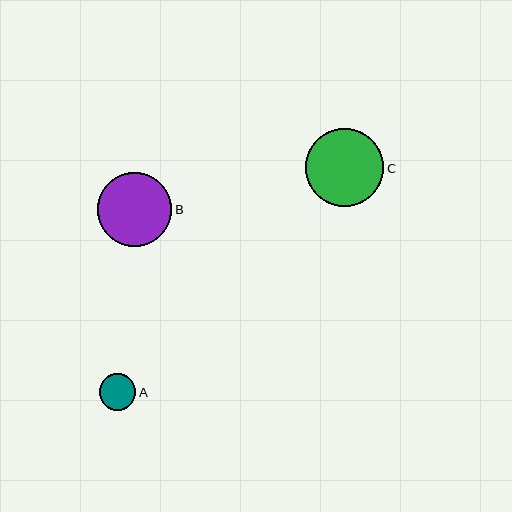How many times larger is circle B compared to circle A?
Circle B is approximately 2.0 times the size of circle A.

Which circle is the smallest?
Circle A is the smallest with a size of approximately 37 pixels.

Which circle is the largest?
Circle C is the largest with a size of approximately 78 pixels.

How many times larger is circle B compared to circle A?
Circle B is approximately 2.0 times the size of circle A.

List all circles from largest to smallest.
From largest to smallest: C, B, A.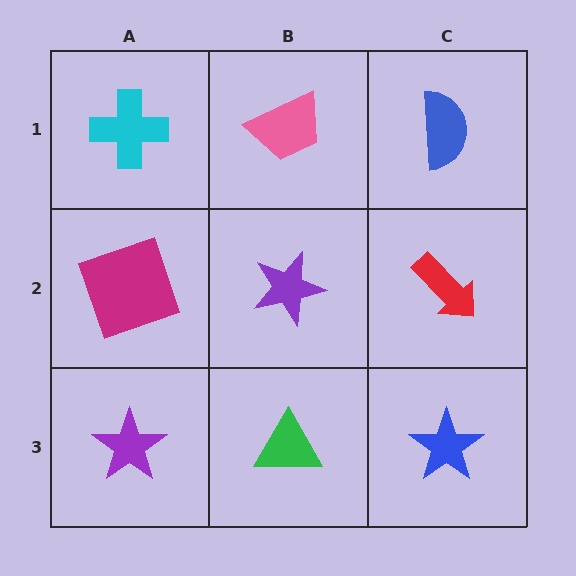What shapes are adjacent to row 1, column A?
A magenta square (row 2, column A), a pink trapezoid (row 1, column B).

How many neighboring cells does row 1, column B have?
3.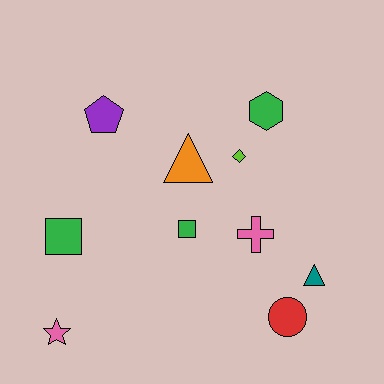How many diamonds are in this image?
There is 1 diamond.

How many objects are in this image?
There are 10 objects.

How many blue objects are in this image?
There are no blue objects.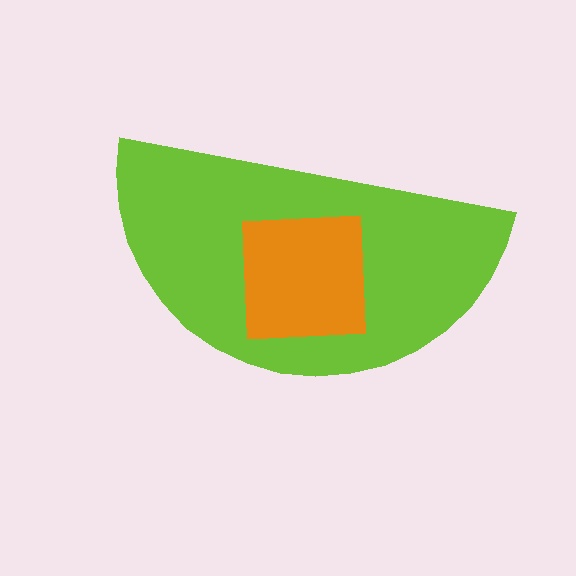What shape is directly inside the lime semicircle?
The orange square.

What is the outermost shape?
The lime semicircle.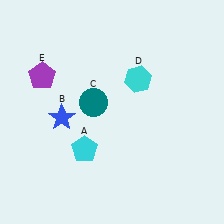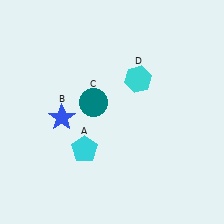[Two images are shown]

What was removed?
The purple pentagon (E) was removed in Image 2.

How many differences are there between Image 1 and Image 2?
There is 1 difference between the two images.